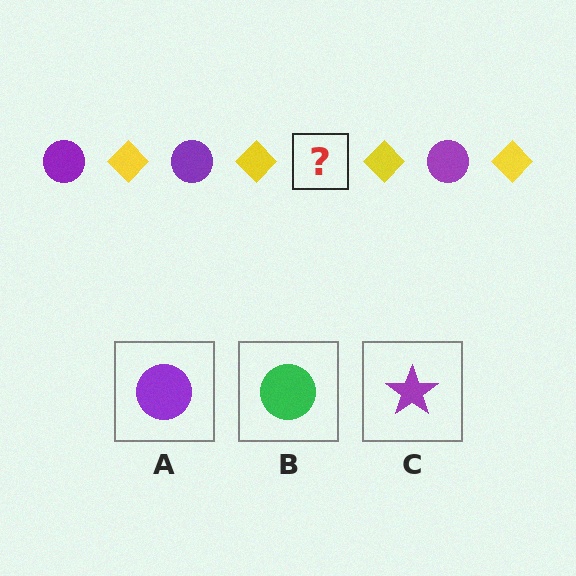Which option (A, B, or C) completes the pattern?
A.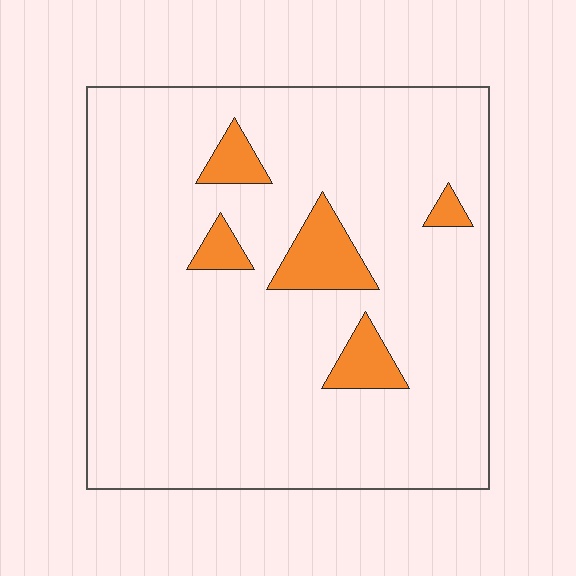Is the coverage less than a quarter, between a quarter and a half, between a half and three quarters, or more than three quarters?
Less than a quarter.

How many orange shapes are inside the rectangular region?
5.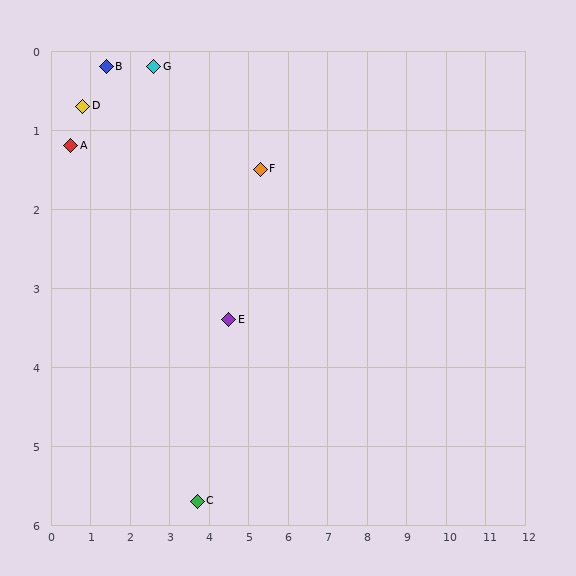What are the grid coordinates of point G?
Point G is at approximately (2.6, 0.2).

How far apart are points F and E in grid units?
Points F and E are about 2.1 grid units apart.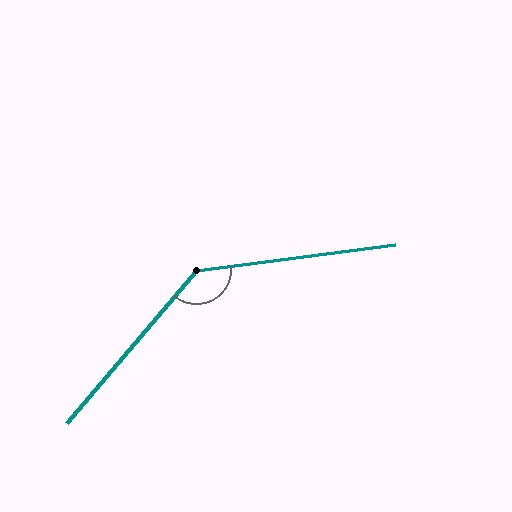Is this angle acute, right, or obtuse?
It is obtuse.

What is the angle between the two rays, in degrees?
Approximately 137 degrees.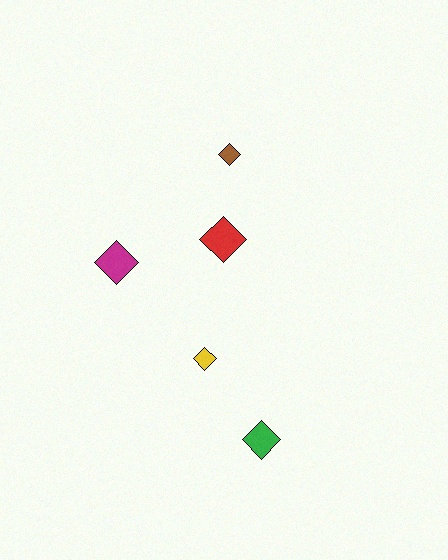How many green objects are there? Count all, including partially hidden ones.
There is 1 green object.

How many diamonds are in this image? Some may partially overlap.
There are 5 diamonds.